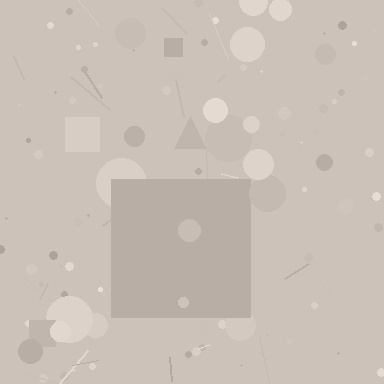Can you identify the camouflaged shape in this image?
The camouflaged shape is a square.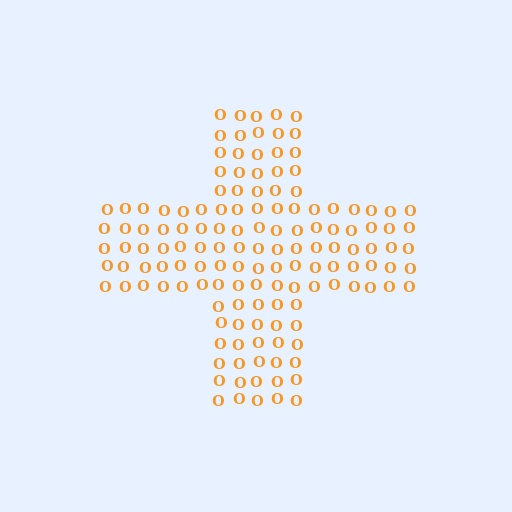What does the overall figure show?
The overall figure shows a cross.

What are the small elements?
The small elements are letter O's.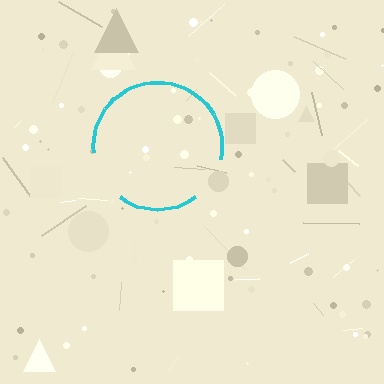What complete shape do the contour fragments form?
The contour fragments form a circle.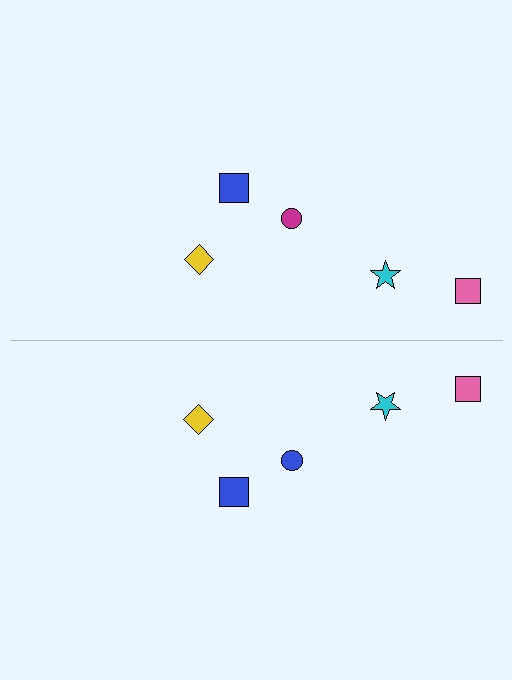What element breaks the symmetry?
The blue circle on the bottom side breaks the symmetry — its mirror counterpart is magenta.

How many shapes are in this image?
There are 10 shapes in this image.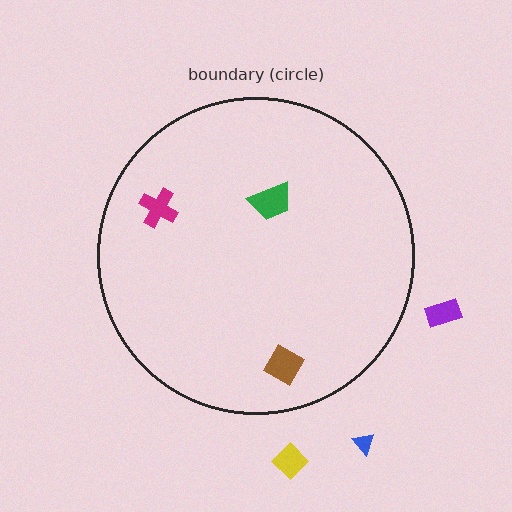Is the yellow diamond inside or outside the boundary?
Outside.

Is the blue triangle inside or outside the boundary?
Outside.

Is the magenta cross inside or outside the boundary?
Inside.